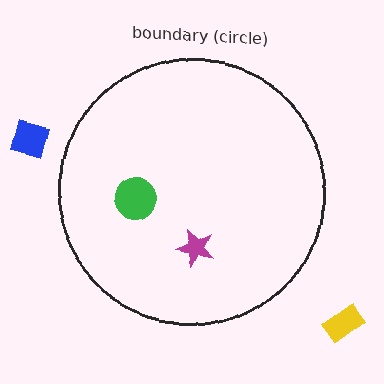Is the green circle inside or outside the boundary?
Inside.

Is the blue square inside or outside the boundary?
Outside.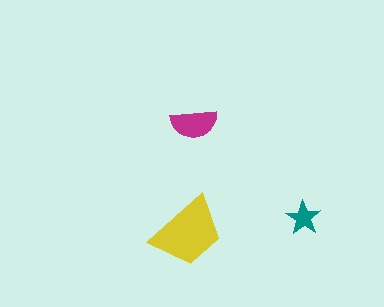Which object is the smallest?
The teal star.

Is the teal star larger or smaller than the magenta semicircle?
Smaller.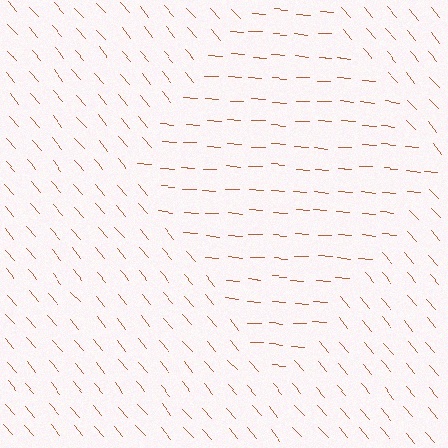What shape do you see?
I see a diamond.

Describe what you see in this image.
The image is filled with small brown line segments. A diamond region in the image has lines oriented differently from the surrounding lines, creating a visible texture boundary.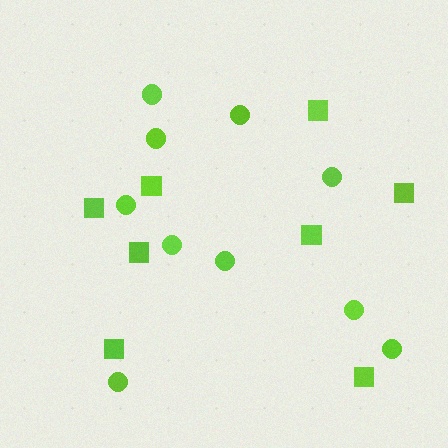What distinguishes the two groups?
There are 2 groups: one group of squares (8) and one group of circles (10).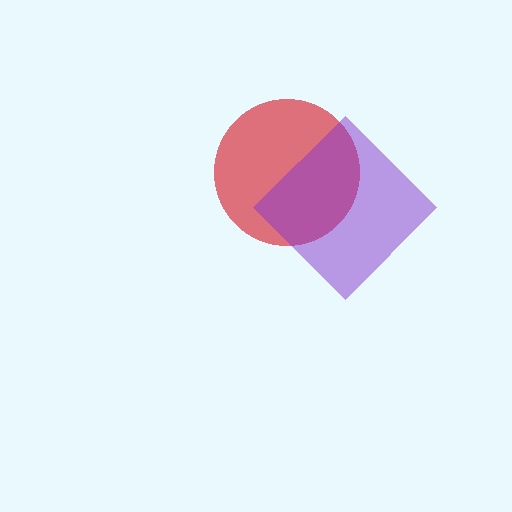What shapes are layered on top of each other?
The layered shapes are: a red circle, a purple diamond.